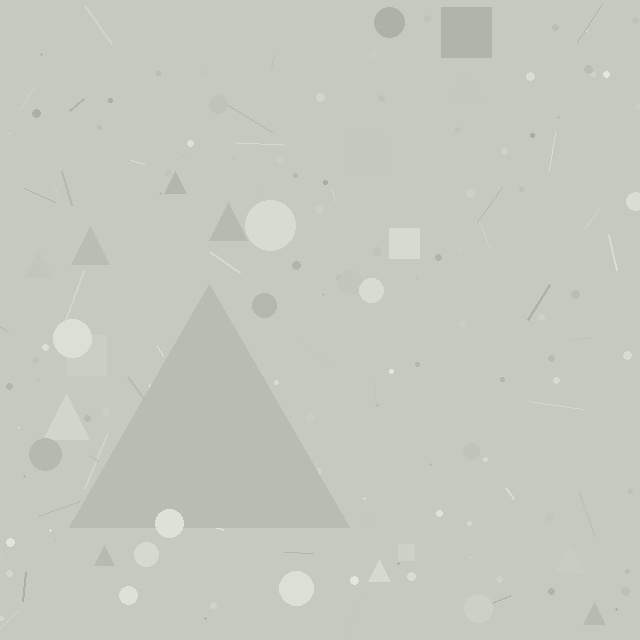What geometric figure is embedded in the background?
A triangle is embedded in the background.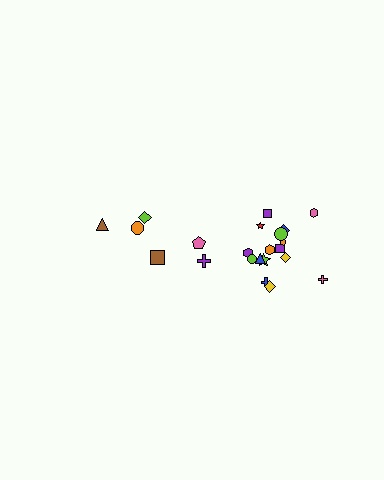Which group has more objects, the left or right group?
The right group.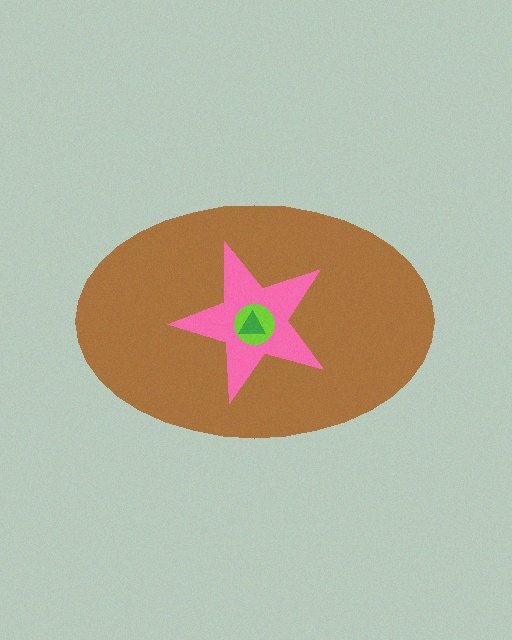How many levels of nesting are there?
4.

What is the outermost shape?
The brown ellipse.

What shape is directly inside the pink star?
The lime circle.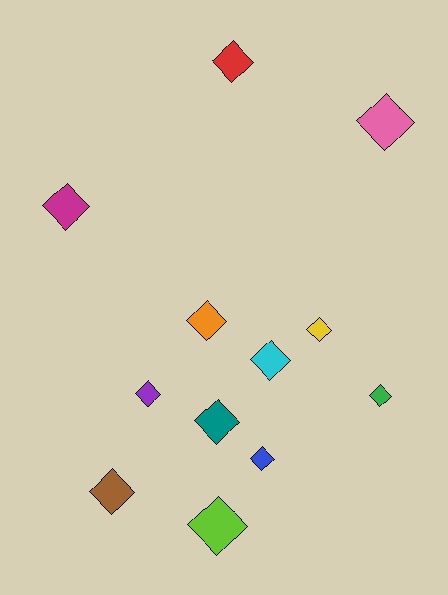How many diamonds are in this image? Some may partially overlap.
There are 12 diamonds.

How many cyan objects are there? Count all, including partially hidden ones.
There is 1 cyan object.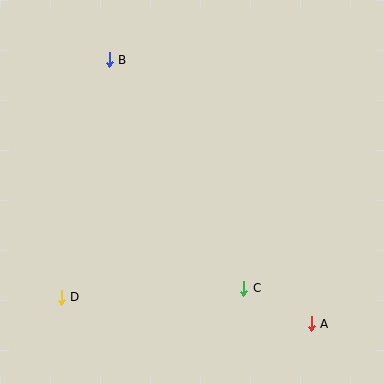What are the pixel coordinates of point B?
Point B is at (109, 60).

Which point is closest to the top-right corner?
Point B is closest to the top-right corner.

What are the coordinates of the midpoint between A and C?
The midpoint between A and C is at (278, 306).